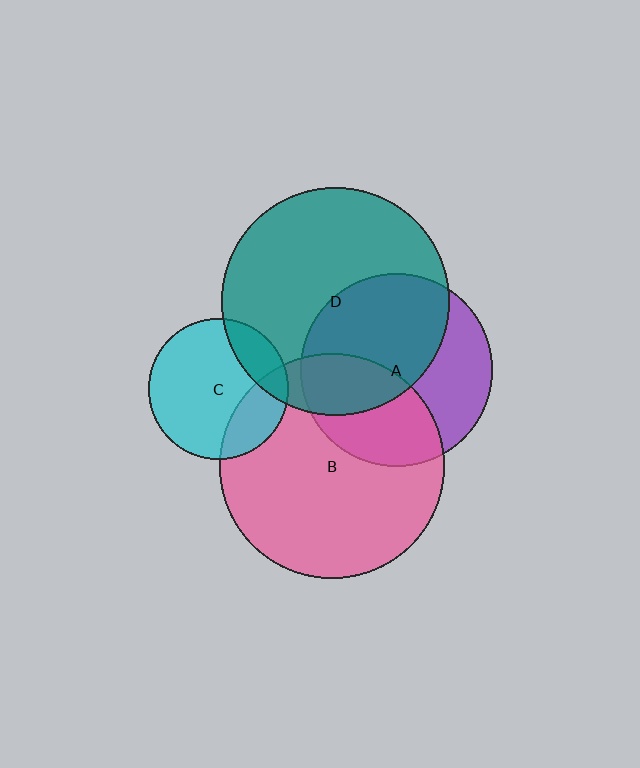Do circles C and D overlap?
Yes.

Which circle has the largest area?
Circle D (teal).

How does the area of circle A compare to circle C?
Approximately 1.9 times.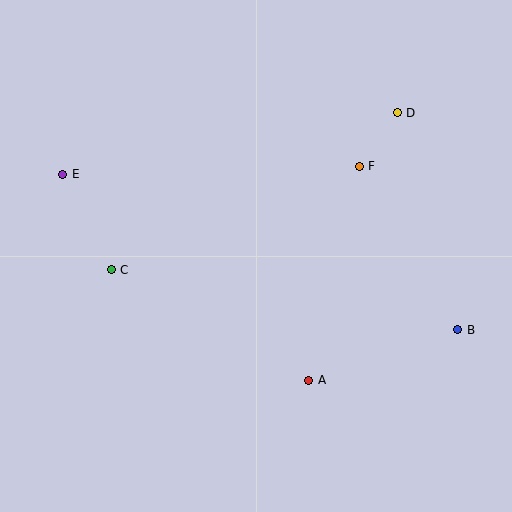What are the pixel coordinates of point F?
Point F is at (359, 166).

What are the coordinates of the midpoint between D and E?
The midpoint between D and E is at (230, 143).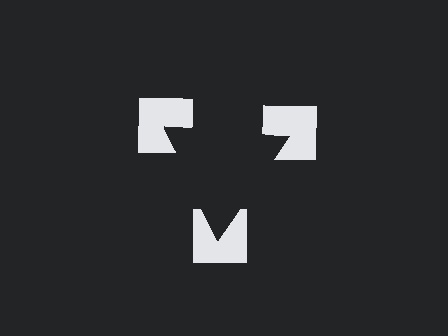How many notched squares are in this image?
There are 3 — one at each vertex of the illusory triangle.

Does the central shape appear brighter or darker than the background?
It typically appears slightly darker than the background, even though no actual brightness change is drawn.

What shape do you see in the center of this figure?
An illusory triangle — its edges are inferred from the aligned wedge cuts in the notched squares, not physically drawn.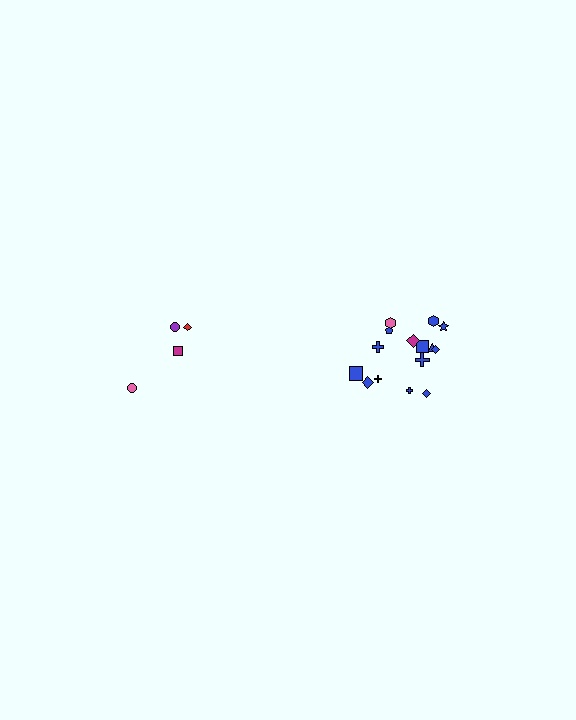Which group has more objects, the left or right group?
The right group.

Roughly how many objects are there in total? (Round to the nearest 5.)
Roughly 20 objects in total.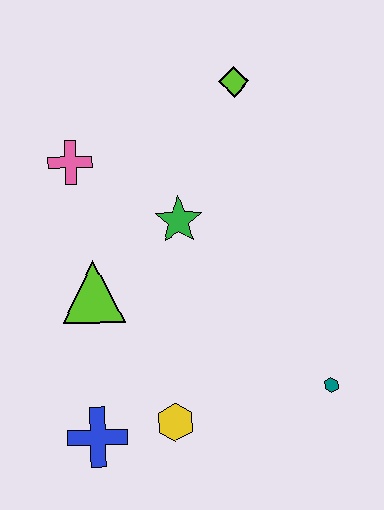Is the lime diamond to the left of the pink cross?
No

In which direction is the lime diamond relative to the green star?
The lime diamond is above the green star.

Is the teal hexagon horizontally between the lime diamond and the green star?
No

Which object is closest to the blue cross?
The yellow hexagon is closest to the blue cross.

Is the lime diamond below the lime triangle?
No